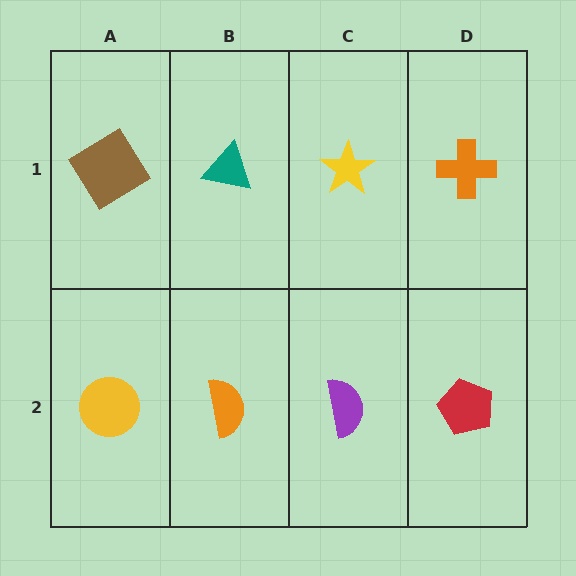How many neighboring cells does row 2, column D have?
2.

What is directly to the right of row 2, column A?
An orange semicircle.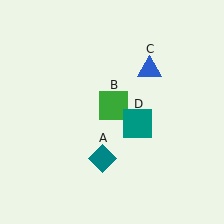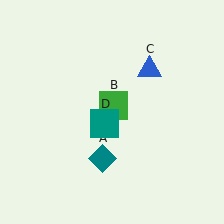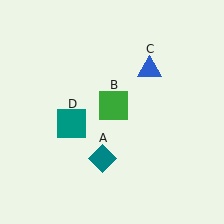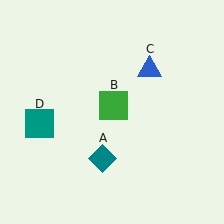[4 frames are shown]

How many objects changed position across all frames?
1 object changed position: teal square (object D).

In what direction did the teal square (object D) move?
The teal square (object D) moved left.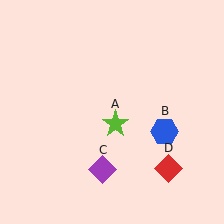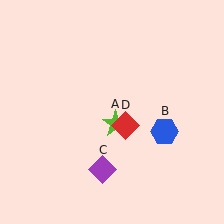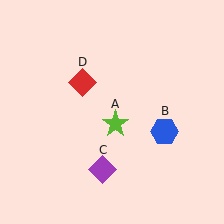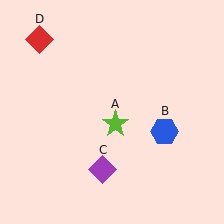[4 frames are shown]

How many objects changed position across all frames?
1 object changed position: red diamond (object D).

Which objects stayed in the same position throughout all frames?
Lime star (object A) and blue hexagon (object B) and purple diamond (object C) remained stationary.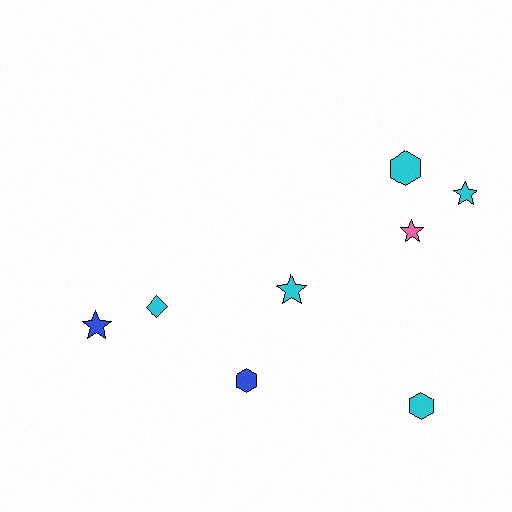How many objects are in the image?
There are 8 objects.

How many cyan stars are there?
There are 2 cyan stars.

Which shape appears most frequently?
Star, with 4 objects.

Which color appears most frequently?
Cyan, with 5 objects.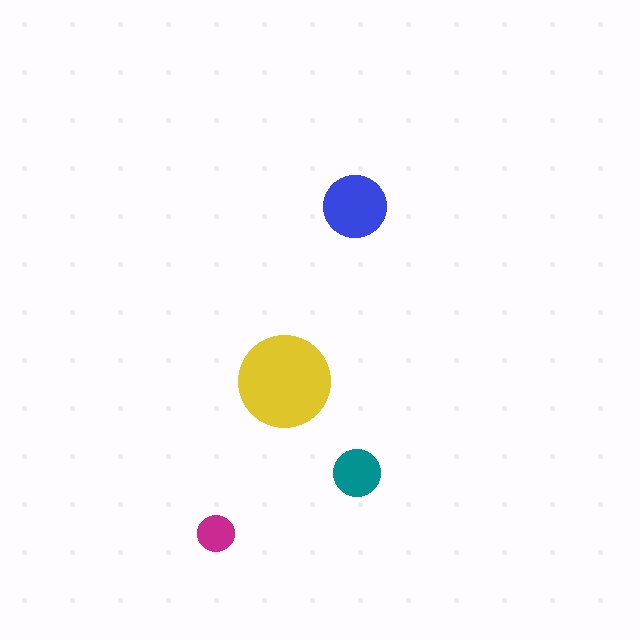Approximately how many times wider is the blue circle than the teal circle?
About 1.5 times wider.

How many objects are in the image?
There are 4 objects in the image.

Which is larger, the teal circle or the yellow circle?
The yellow one.